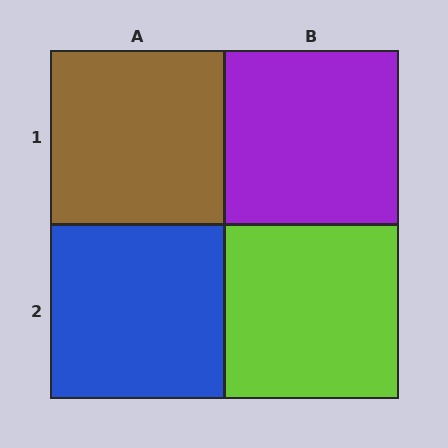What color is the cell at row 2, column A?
Blue.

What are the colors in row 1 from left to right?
Brown, purple.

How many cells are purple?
1 cell is purple.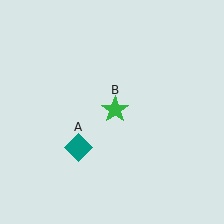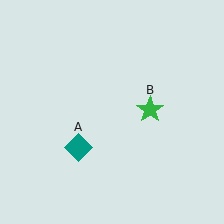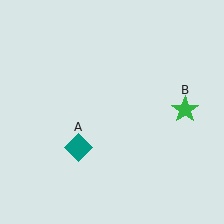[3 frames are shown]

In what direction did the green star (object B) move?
The green star (object B) moved right.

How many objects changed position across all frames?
1 object changed position: green star (object B).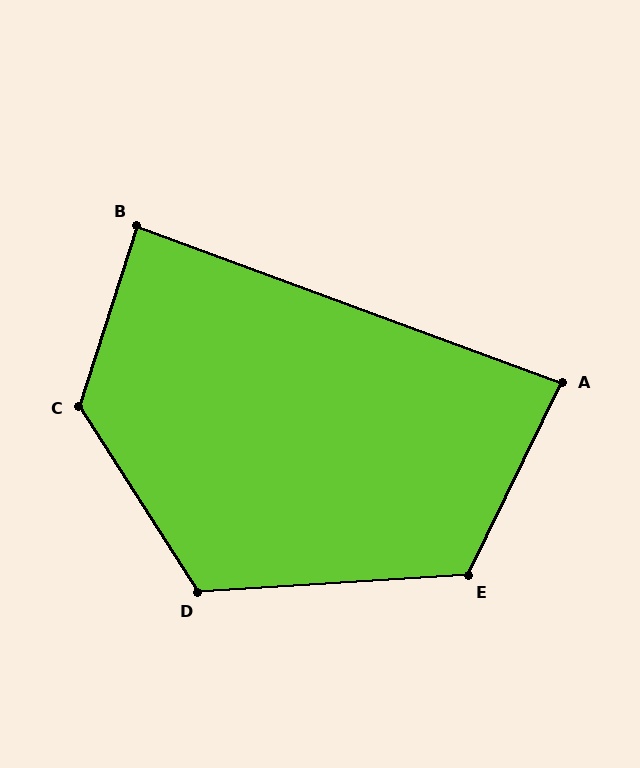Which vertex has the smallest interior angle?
A, at approximately 84 degrees.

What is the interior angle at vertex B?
Approximately 87 degrees (approximately right).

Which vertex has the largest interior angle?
C, at approximately 130 degrees.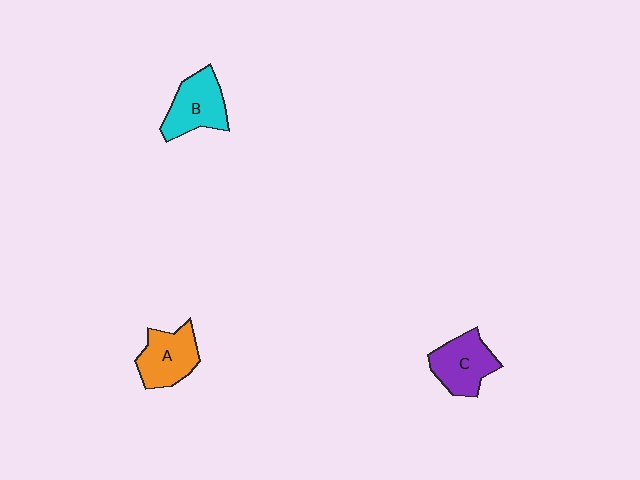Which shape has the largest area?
Shape B (cyan).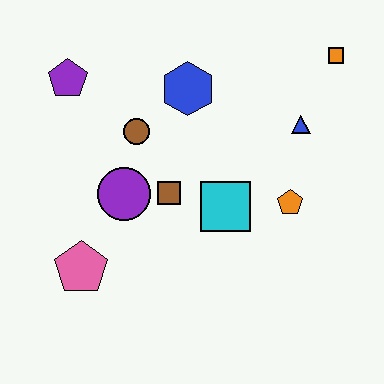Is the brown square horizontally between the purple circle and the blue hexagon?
Yes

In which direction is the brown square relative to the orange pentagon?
The brown square is to the left of the orange pentagon.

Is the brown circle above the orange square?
No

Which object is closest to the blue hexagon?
The brown circle is closest to the blue hexagon.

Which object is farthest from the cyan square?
The purple pentagon is farthest from the cyan square.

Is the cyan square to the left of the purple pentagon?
No